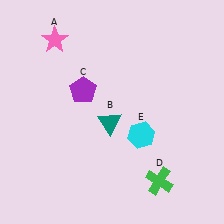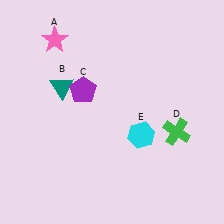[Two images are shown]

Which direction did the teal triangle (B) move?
The teal triangle (B) moved left.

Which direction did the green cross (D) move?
The green cross (D) moved up.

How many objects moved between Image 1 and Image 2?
2 objects moved between the two images.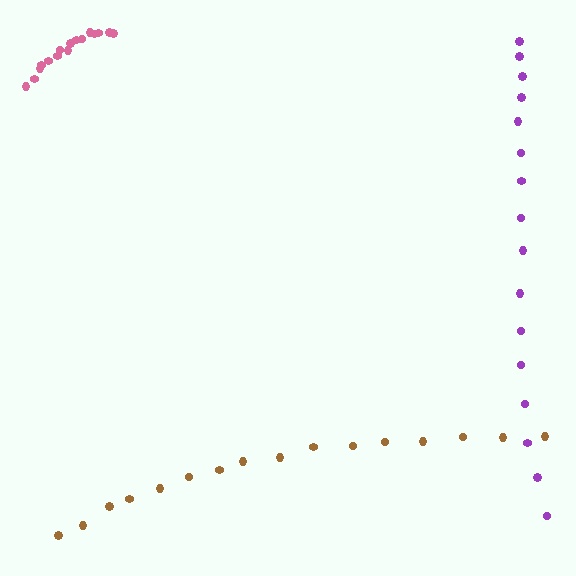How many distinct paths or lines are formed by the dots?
There are 3 distinct paths.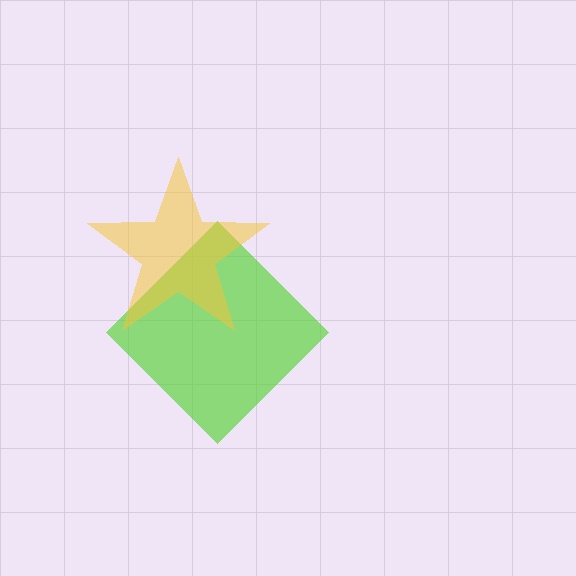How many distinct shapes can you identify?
There are 2 distinct shapes: a lime diamond, a yellow star.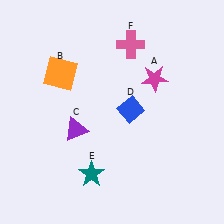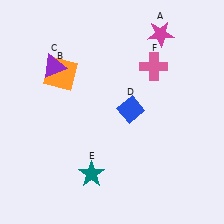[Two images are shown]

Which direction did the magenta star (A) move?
The magenta star (A) moved up.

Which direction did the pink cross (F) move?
The pink cross (F) moved right.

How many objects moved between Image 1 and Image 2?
3 objects moved between the two images.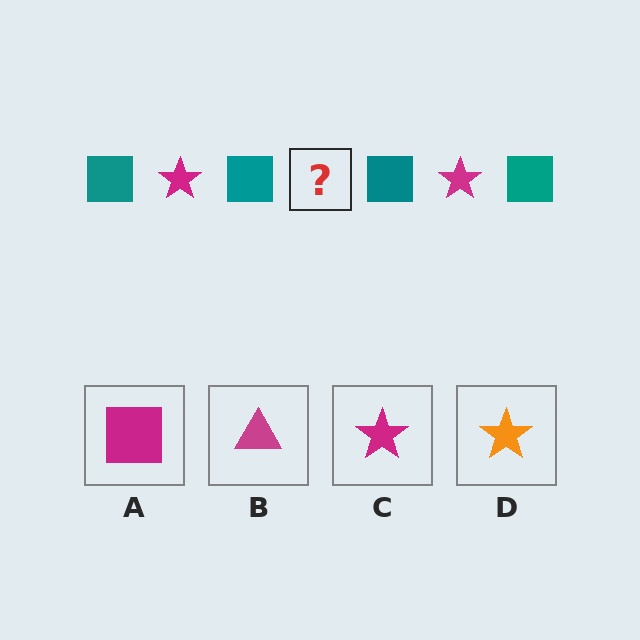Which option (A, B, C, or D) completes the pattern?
C.